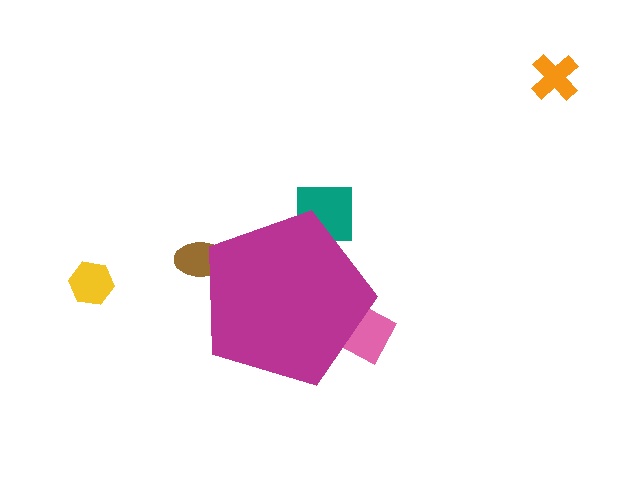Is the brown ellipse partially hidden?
Yes, the brown ellipse is partially hidden behind the magenta pentagon.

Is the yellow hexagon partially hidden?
No, the yellow hexagon is fully visible.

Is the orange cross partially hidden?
No, the orange cross is fully visible.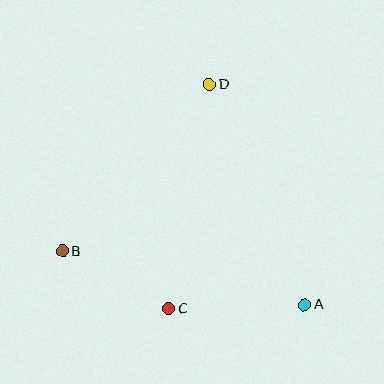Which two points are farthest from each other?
Points A and B are farthest from each other.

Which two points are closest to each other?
Points B and C are closest to each other.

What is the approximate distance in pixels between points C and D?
The distance between C and D is approximately 228 pixels.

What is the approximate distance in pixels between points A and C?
The distance between A and C is approximately 136 pixels.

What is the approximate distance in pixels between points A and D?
The distance between A and D is approximately 240 pixels.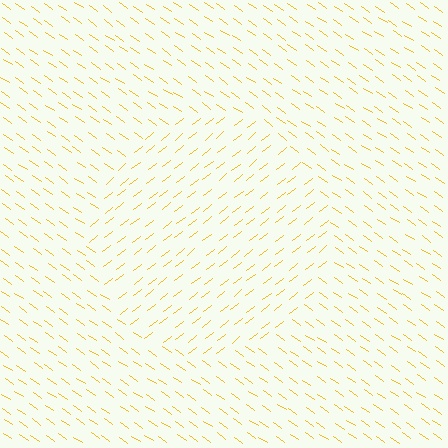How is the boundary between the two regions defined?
The boundary is defined purely by a change in line orientation (approximately 73 degrees difference). All lines are the same color and thickness.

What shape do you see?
I see a circle.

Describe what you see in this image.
The image is filled with small yellow line segments. A circle region in the image has lines oriented differently from the surrounding lines, creating a visible texture boundary.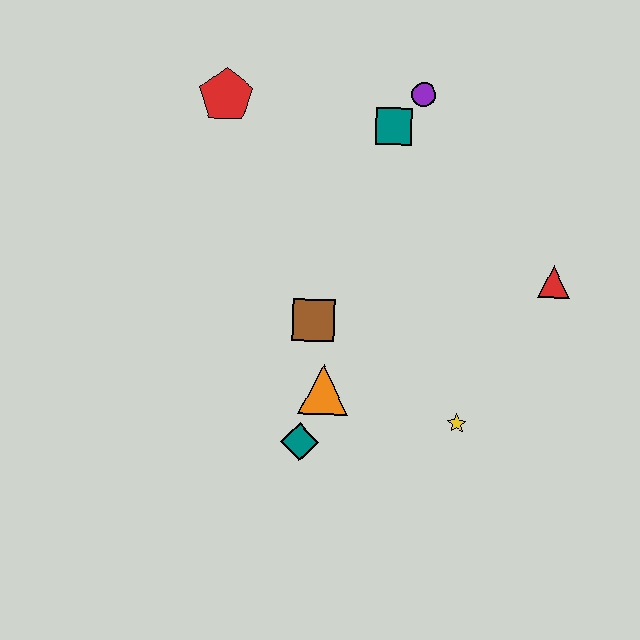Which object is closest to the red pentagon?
The teal square is closest to the red pentagon.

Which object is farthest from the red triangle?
The red pentagon is farthest from the red triangle.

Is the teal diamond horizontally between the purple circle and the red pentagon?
Yes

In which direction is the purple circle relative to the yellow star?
The purple circle is above the yellow star.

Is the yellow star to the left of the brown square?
No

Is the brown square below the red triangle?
Yes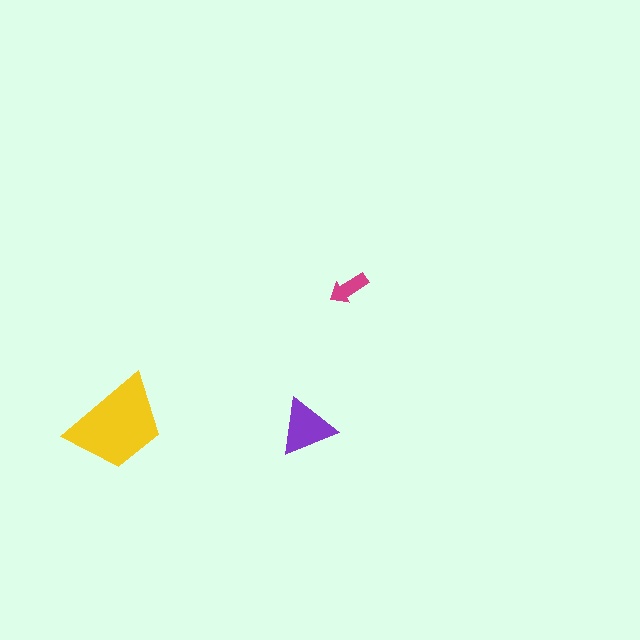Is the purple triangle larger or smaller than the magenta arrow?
Larger.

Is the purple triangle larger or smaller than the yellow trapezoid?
Smaller.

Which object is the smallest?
The magenta arrow.